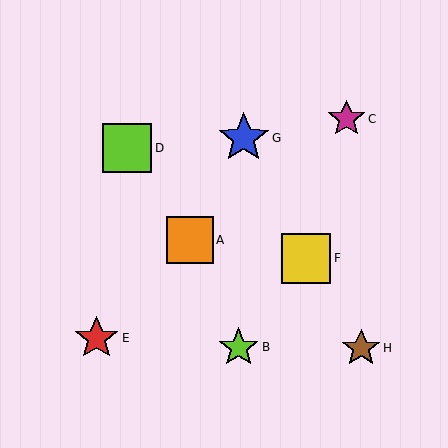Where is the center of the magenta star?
The center of the magenta star is at (346, 119).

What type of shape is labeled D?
Shape D is a lime square.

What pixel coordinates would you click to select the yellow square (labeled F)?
Click at (306, 258) to select the yellow square F.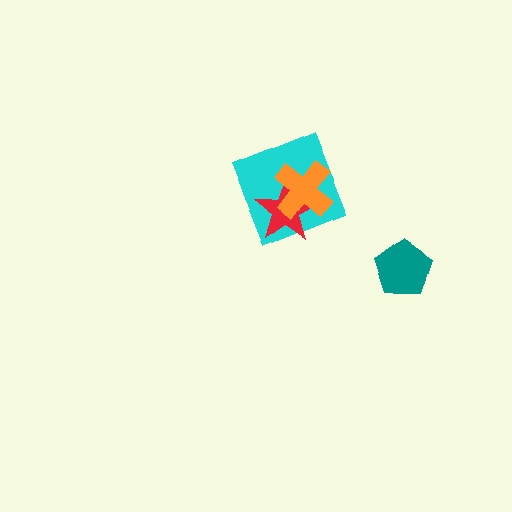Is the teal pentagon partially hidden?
No, no other shape covers it.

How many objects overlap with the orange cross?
2 objects overlap with the orange cross.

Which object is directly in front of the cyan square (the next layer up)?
The red star is directly in front of the cyan square.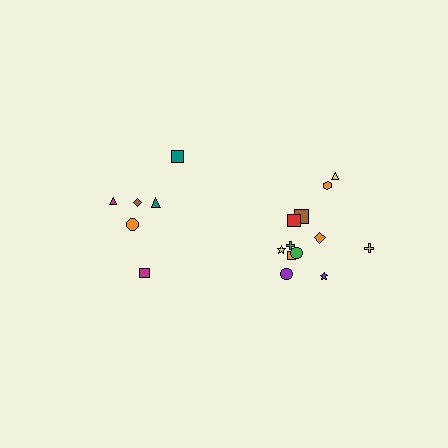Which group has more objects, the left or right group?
The right group.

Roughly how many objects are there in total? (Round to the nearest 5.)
Roughly 20 objects in total.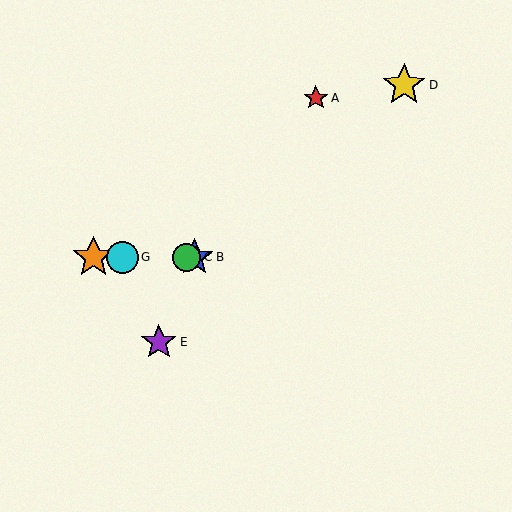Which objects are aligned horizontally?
Objects B, C, F, G are aligned horizontally.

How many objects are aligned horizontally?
4 objects (B, C, F, G) are aligned horizontally.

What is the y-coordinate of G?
Object G is at y≈257.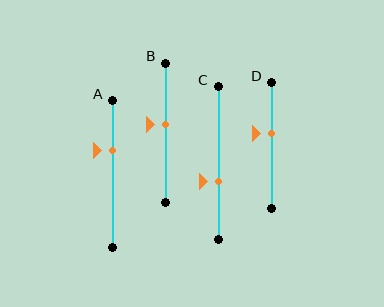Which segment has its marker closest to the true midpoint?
Segment B has its marker closest to the true midpoint.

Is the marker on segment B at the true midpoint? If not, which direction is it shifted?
No, the marker on segment B is shifted upward by about 6% of the segment length.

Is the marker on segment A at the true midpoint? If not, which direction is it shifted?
No, the marker on segment A is shifted upward by about 16% of the segment length.